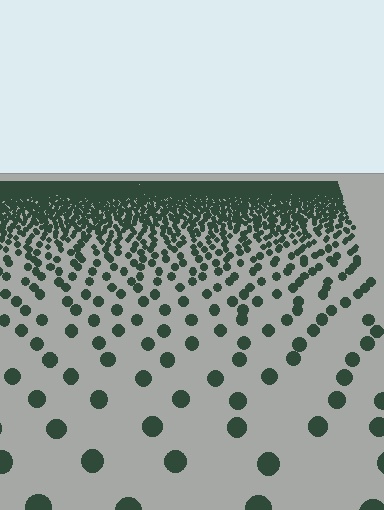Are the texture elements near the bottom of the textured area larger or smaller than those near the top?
Larger. Near the bottom, elements are closer to the viewer and appear at a bigger on-screen size.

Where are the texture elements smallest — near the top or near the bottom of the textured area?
Near the top.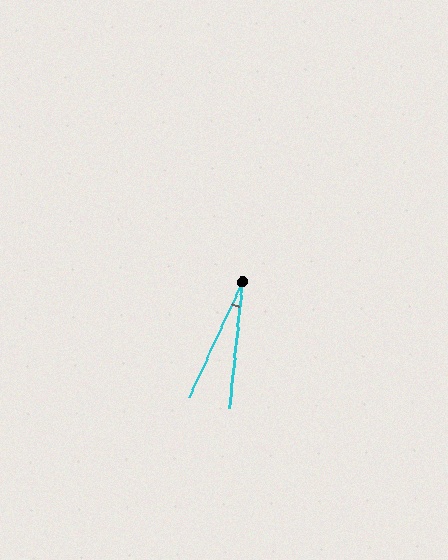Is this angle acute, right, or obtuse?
It is acute.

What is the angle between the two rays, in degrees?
Approximately 19 degrees.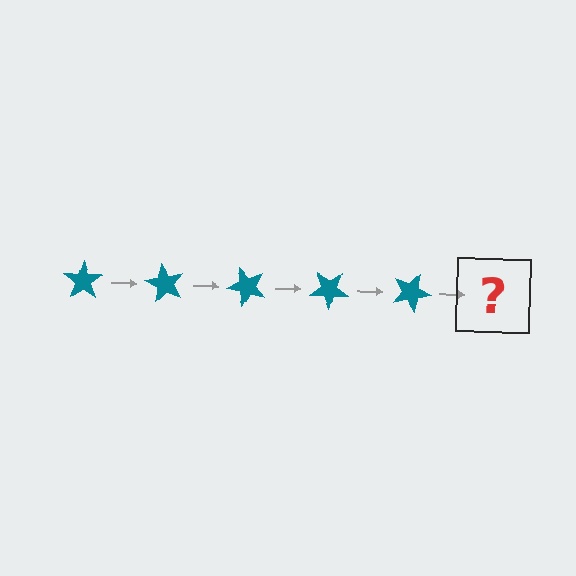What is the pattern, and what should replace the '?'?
The pattern is that the star rotates 60 degrees each step. The '?' should be a teal star rotated 300 degrees.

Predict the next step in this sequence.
The next step is a teal star rotated 300 degrees.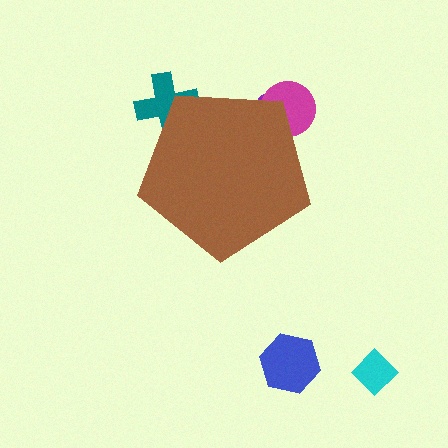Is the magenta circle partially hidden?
Yes, the magenta circle is partially hidden behind the brown pentagon.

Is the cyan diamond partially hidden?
No, the cyan diamond is fully visible.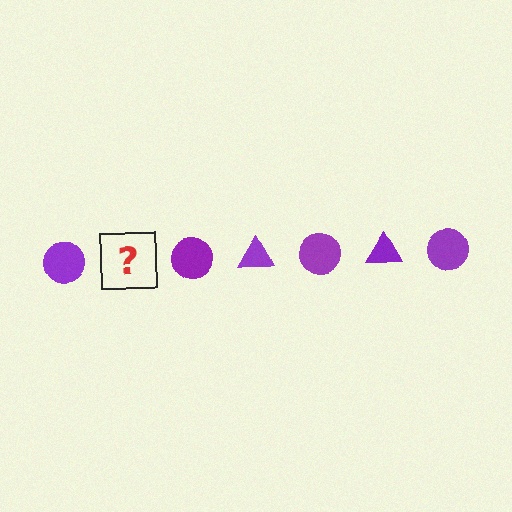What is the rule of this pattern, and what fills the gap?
The rule is that the pattern cycles through circle, triangle shapes in purple. The gap should be filled with a purple triangle.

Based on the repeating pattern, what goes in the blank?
The blank should be a purple triangle.